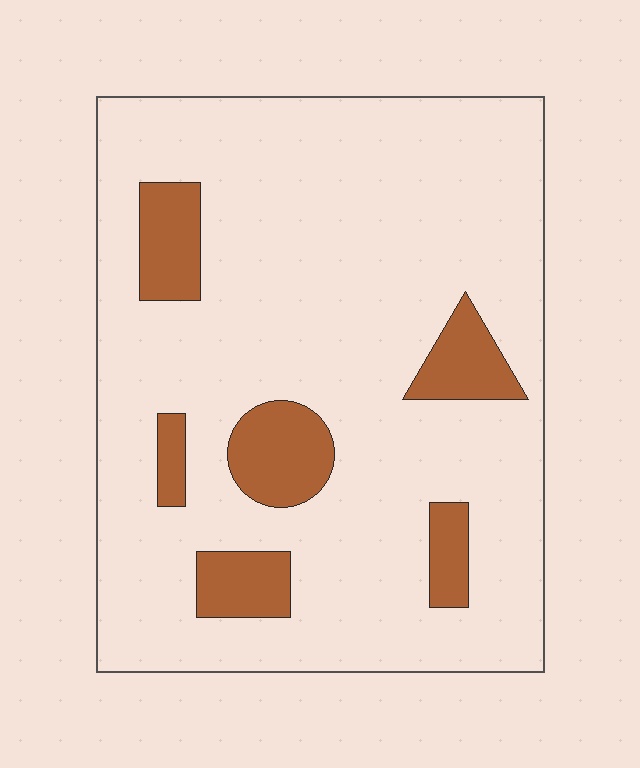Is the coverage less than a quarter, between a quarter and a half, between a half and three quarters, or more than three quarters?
Less than a quarter.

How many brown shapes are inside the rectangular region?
6.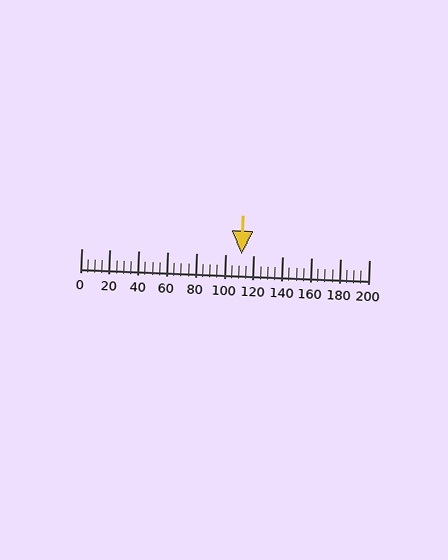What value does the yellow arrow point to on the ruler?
The yellow arrow points to approximately 111.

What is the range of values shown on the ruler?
The ruler shows values from 0 to 200.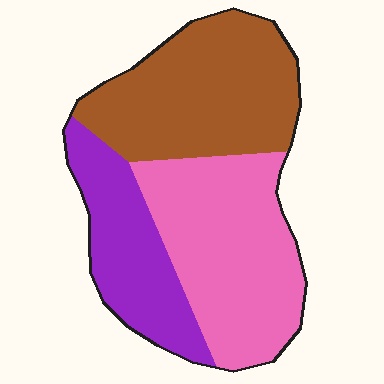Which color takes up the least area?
Purple, at roughly 25%.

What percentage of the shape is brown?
Brown covers roughly 35% of the shape.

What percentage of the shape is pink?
Pink takes up about two fifths (2/5) of the shape.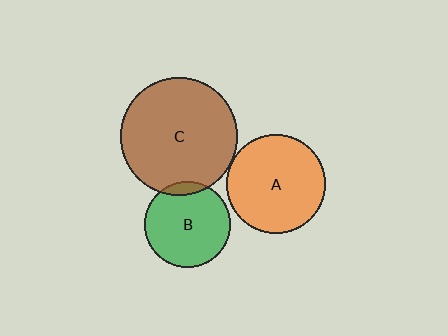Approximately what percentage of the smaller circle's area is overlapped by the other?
Approximately 10%.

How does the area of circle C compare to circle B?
Approximately 1.9 times.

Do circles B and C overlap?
Yes.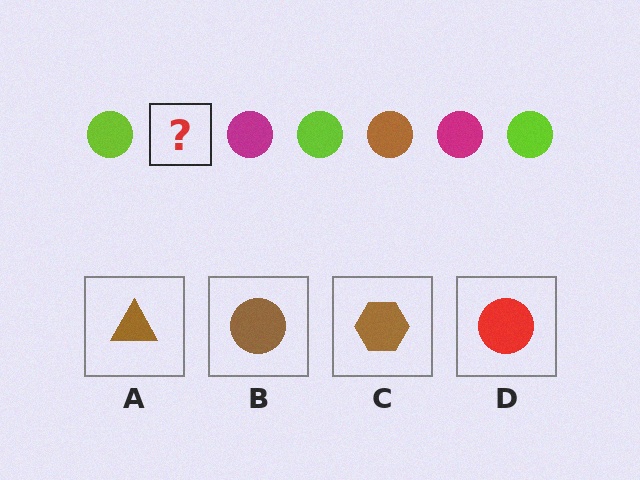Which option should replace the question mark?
Option B.